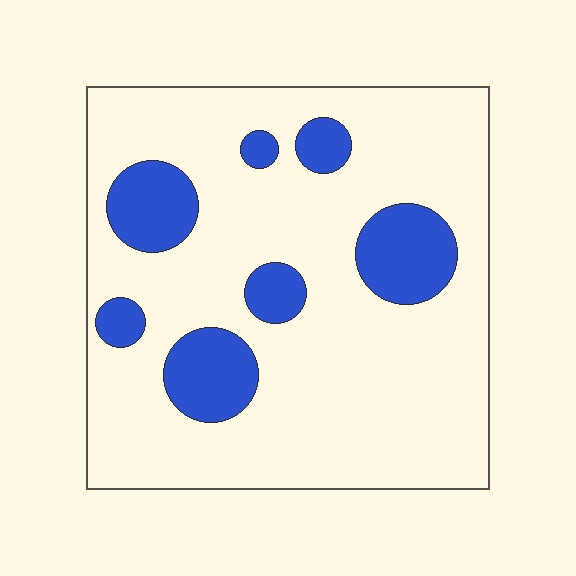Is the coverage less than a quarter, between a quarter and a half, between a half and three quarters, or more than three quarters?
Less than a quarter.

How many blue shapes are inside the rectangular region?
7.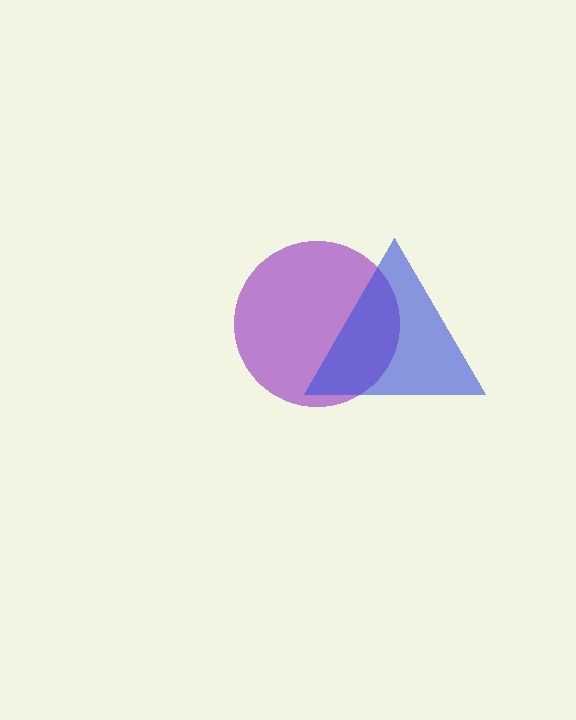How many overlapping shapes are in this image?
There are 2 overlapping shapes in the image.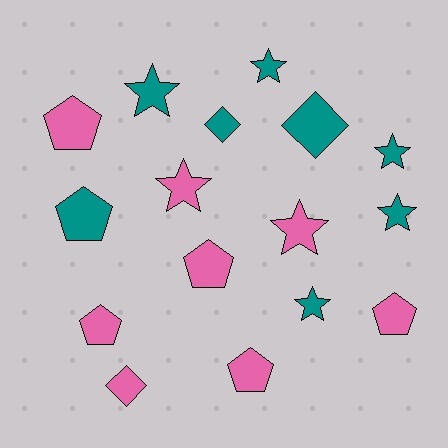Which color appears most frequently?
Teal, with 8 objects.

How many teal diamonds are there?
There are 2 teal diamonds.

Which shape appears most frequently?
Star, with 7 objects.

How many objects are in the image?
There are 16 objects.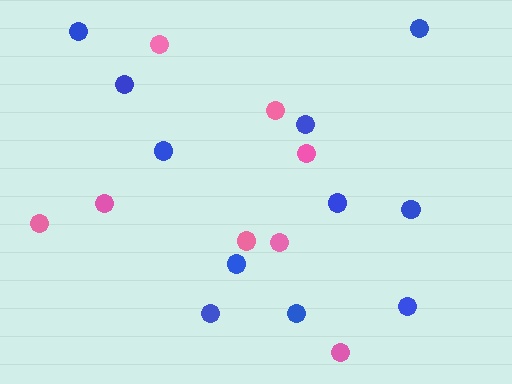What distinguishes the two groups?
There are 2 groups: one group of pink circles (8) and one group of blue circles (11).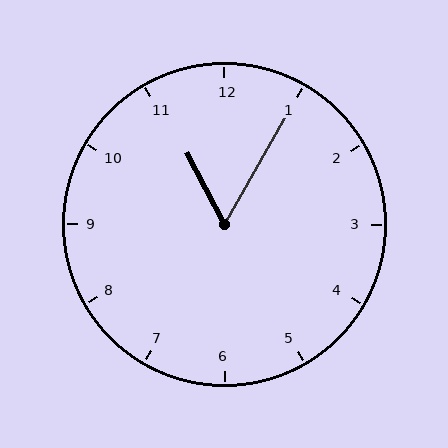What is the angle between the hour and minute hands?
Approximately 58 degrees.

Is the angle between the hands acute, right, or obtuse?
It is acute.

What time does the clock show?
11:05.